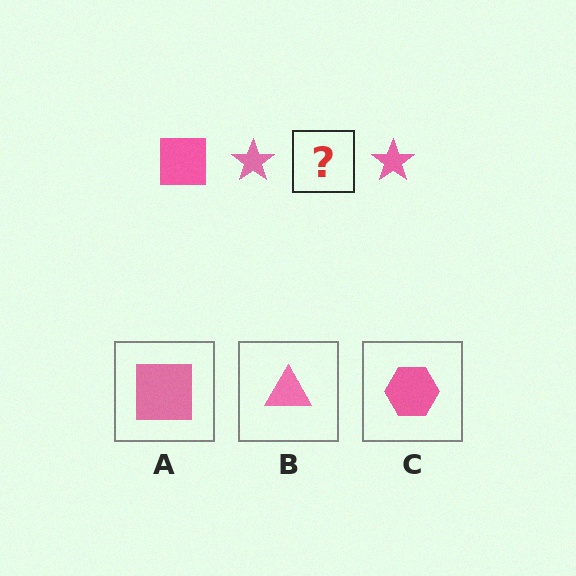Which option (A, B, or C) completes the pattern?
A.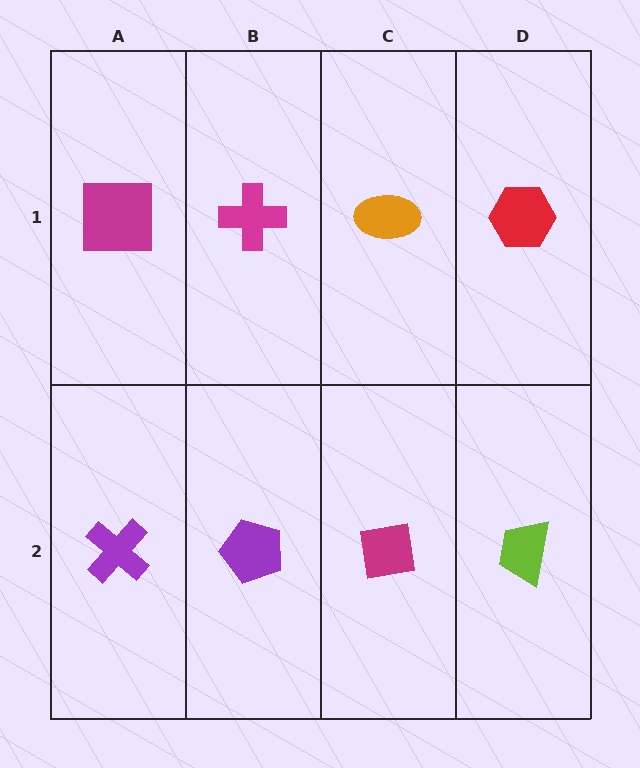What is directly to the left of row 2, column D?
A magenta square.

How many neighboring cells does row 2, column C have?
3.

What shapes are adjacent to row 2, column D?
A red hexagon (row 1, column D), a magenta square (row 2, column C).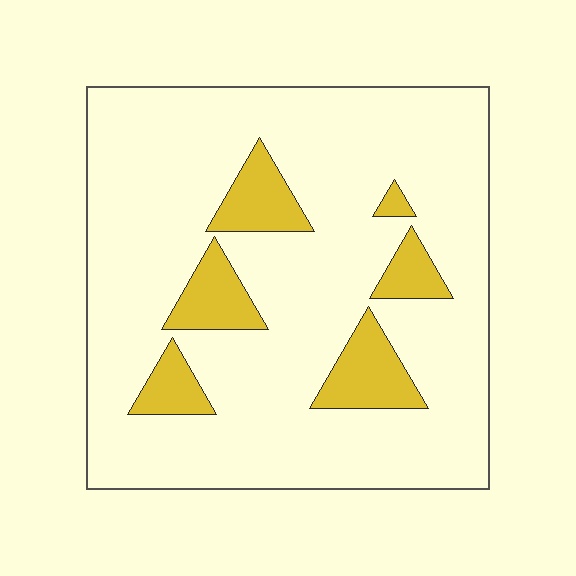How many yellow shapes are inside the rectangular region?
6.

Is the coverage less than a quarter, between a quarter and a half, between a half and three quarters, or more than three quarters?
Less than a quarter.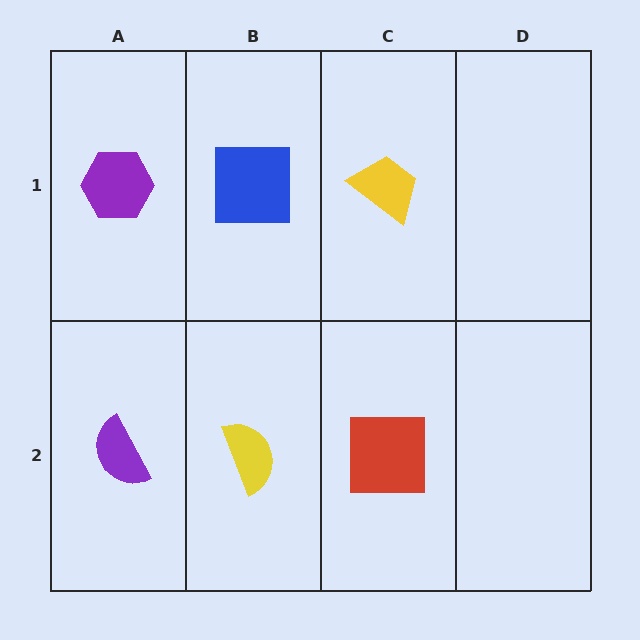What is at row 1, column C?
A yellow trapezoid.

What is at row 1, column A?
A purple hexagon.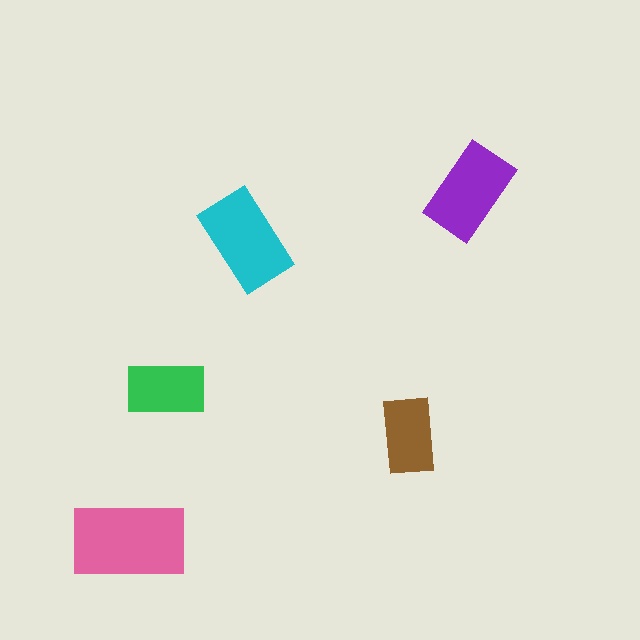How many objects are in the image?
There are 5 objects in the image.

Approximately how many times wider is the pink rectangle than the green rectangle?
About 1.5 times wider.